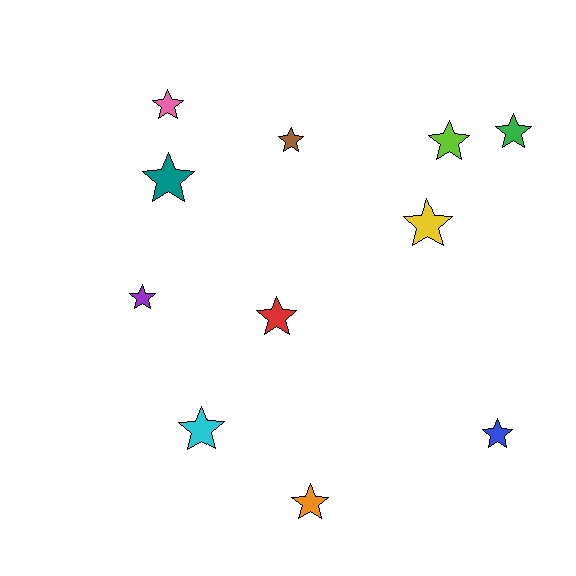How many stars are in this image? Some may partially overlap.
There are 11 stars.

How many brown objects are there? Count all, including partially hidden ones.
There is 1 brown object.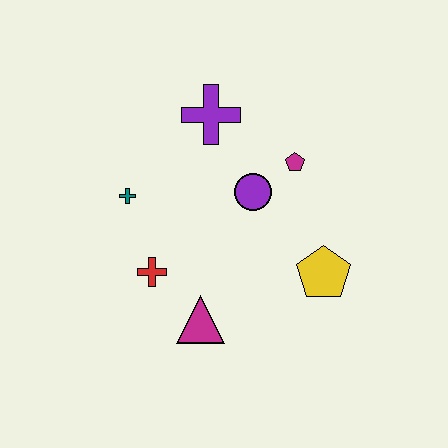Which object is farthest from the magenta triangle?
The purple cross is farthest from the magenta triangle.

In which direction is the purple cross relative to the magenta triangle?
The purple cross is above the magenta triangle.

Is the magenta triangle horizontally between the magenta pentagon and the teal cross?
Yes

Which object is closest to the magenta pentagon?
The purple circle is closest to the magenta pentagon.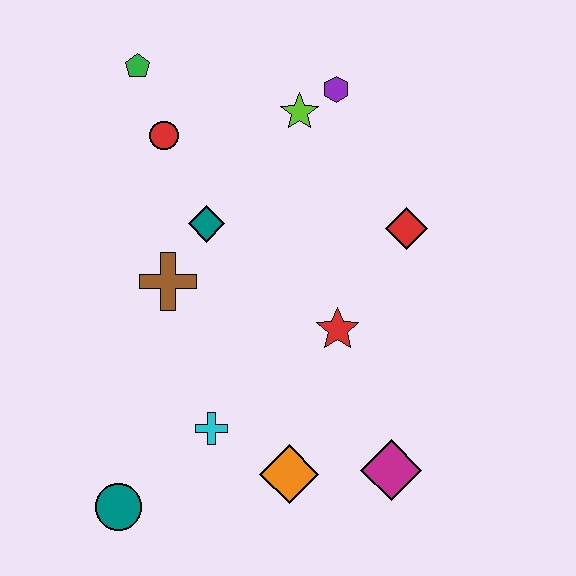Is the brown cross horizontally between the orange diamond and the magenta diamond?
No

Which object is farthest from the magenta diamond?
The green pentagon is farthest from the magenta diamond.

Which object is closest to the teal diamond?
The brown cross is closest to the teal diamond.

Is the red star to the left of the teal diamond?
No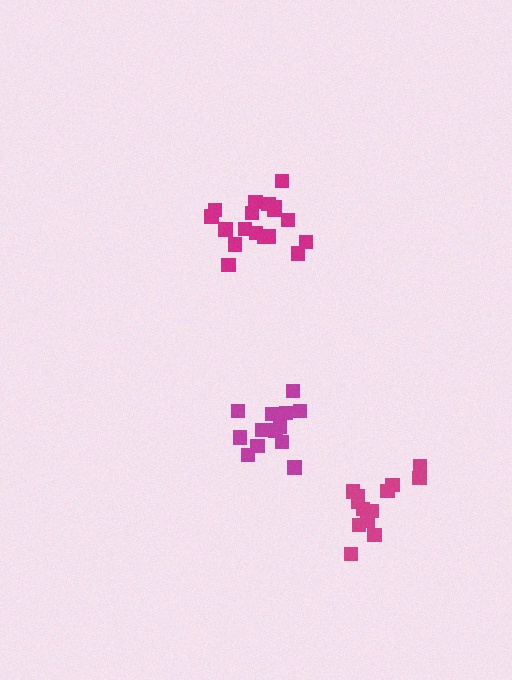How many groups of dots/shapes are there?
There are 3 groups.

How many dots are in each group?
Group 1: 13 dots, Group 2: 18 dots, Group 3: 13 dots (44 total).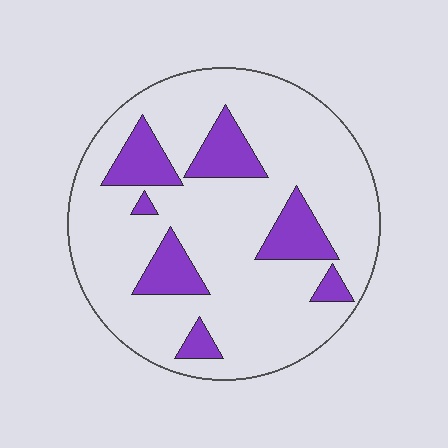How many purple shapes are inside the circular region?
7.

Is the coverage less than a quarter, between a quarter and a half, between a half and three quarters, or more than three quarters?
Less than a quarter.